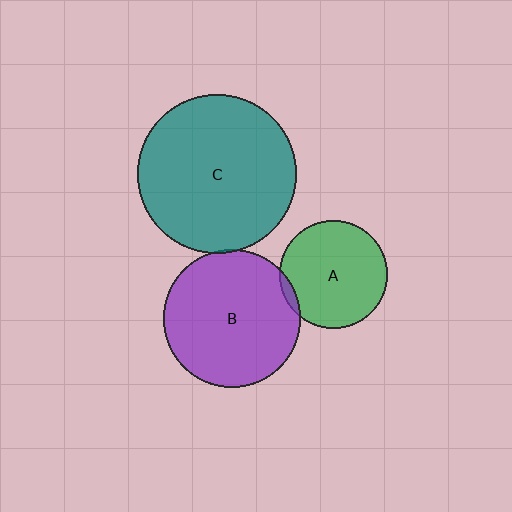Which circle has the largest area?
Circle C (teal).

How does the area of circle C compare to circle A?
Approximately 2.2 times.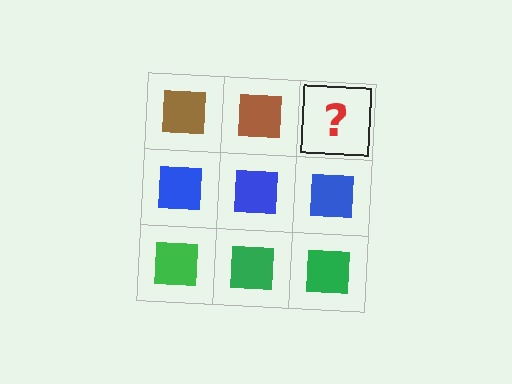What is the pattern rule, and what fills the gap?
The rule is that each row has a consistent color. The gap should be filled with a brown square.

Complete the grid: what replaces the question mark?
The question mark should be replaced with a brown square.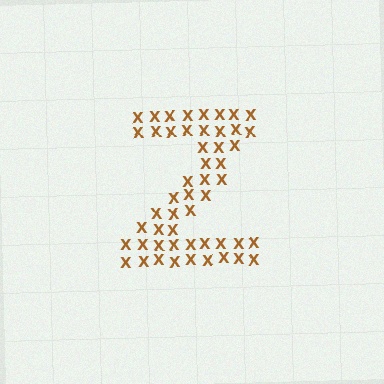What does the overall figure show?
The overall figure shows the letter Z.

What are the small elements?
The small elements are letter X's.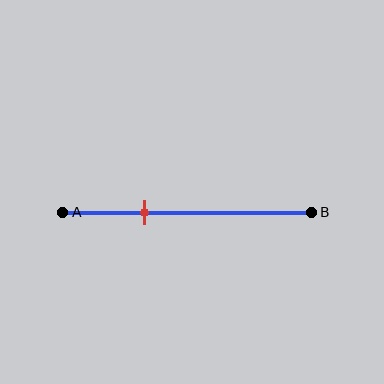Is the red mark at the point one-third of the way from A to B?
Yes, the mark is approximately at the one-third point.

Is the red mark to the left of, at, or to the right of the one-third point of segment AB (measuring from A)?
The red mark is approximately at the one-third point of segment AB.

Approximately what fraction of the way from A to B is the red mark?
The red mark is approximately 35% of the way from A to B.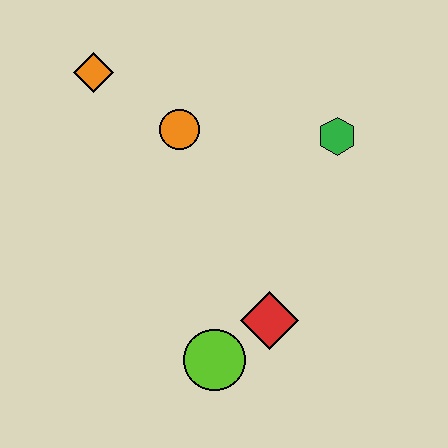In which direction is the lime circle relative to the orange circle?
The lime circle is below the orange circle.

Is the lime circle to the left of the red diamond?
Yes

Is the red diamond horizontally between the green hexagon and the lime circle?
Yes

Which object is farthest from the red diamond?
The orange diamond is farthest from the red diamond.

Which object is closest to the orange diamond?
The orange circle is closest to the orange diamond.